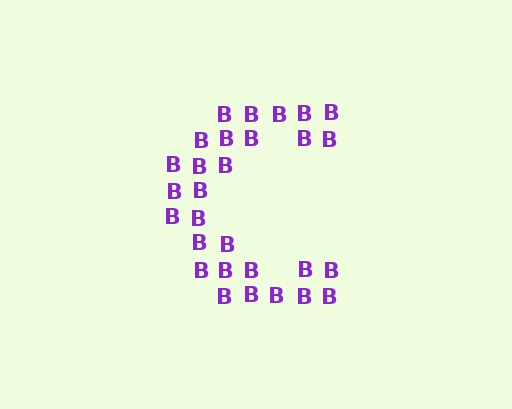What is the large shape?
The large shape is the letter C.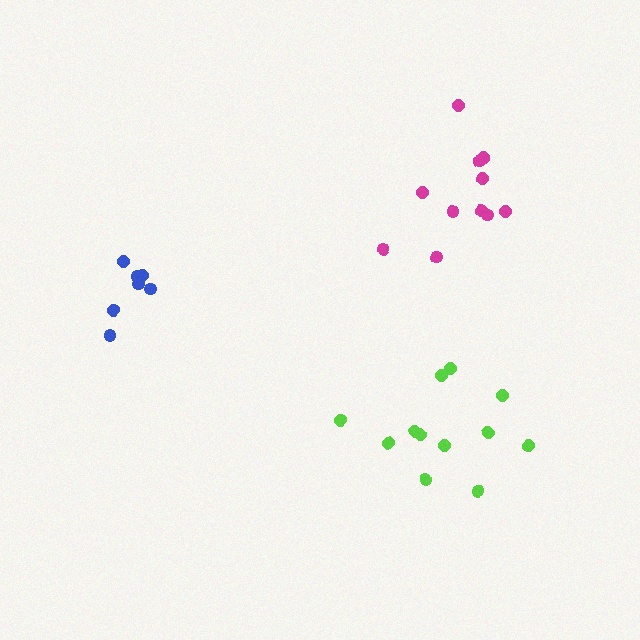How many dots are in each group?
Group 1: 11 dots, Group 2: 7 dots, Group 3: 12 dots (30 total).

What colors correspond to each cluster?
The clusters are colored: magenta, blue, lime.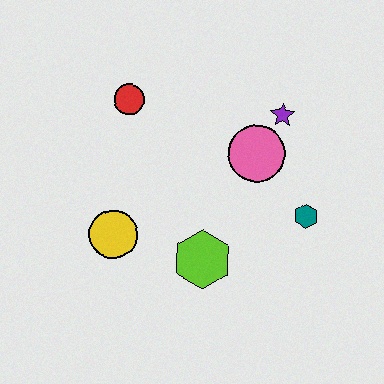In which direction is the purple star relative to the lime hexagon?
The purple star is above the lime hexagon.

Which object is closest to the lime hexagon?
The yellow circle is closest to the lime hexagon.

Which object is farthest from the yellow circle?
The purple star is farthest from the yellow circle.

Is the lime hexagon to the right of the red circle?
Yes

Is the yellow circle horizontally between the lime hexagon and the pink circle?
No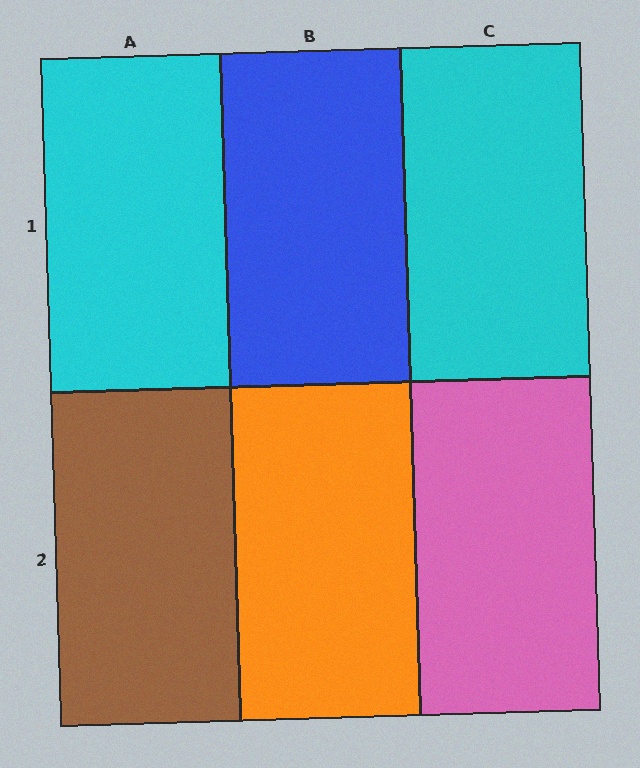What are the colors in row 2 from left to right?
Brown, orange, pink.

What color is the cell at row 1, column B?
Blue.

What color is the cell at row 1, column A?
Cyan.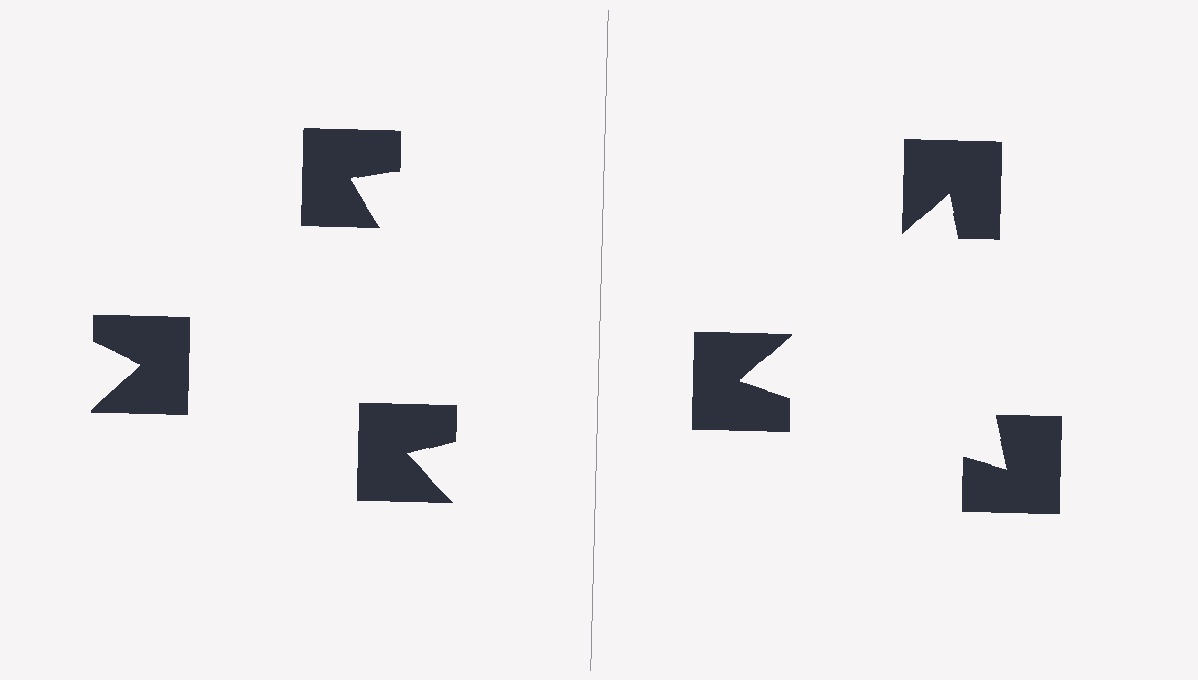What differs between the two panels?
The notched squares are positioned identically on both sides; only the wedge orientations differ. On the right they align to a triangle; on the left they are misaligned.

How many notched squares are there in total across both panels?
6 — 3 on each side.